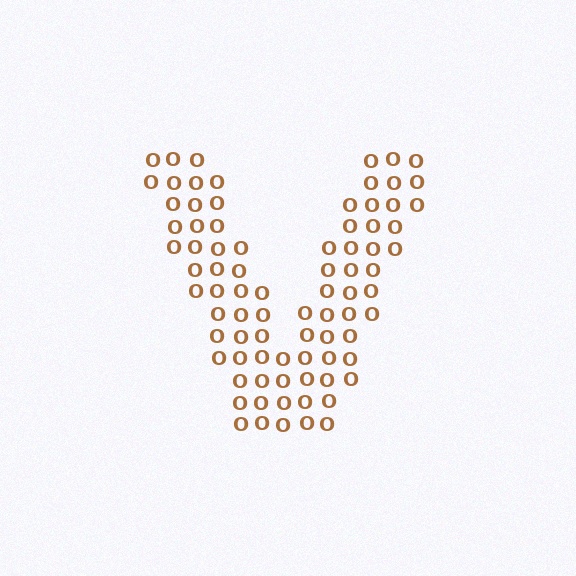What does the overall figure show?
The overall figure shows the letter V.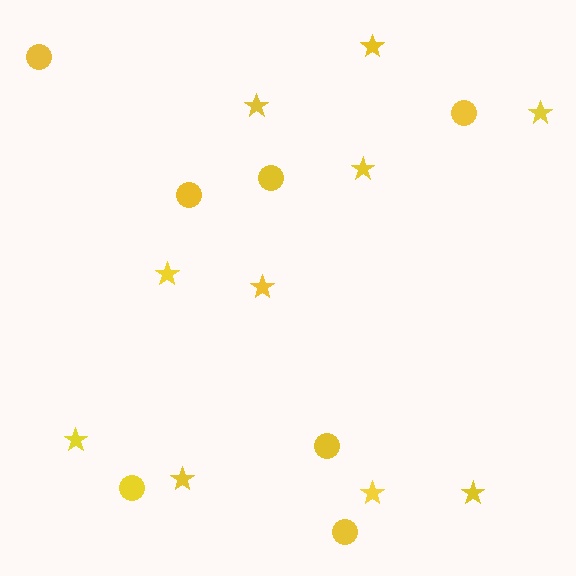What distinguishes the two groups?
There are 2 groups: one group of circles (7) and one group of stars (10).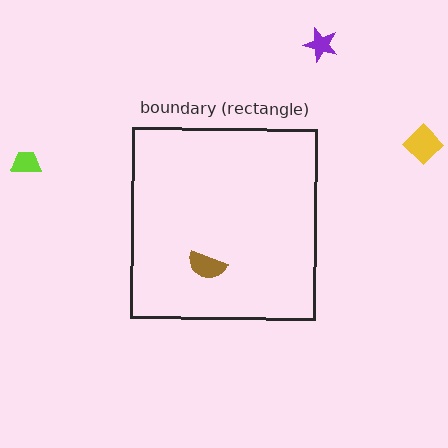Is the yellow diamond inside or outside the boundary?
Outside.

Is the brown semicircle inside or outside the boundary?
Inside.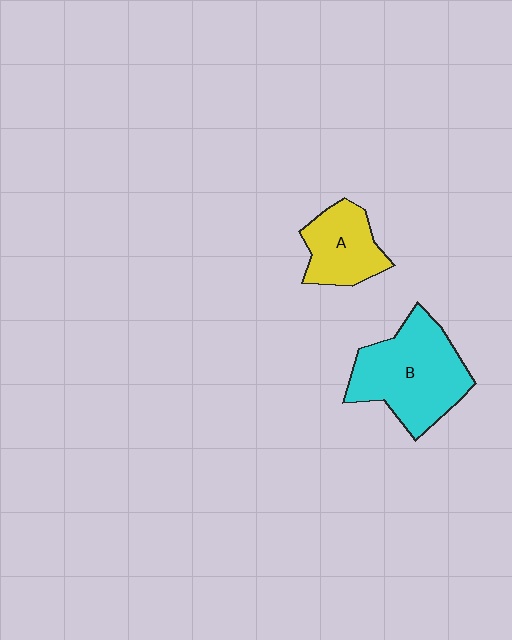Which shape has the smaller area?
Shape A (yellow).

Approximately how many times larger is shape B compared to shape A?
Approximately 1.7 times.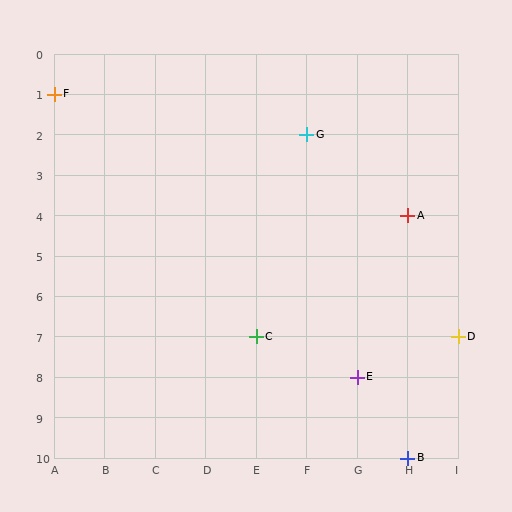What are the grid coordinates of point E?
Point E is at grid coordinates (G, 8).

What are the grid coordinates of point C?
Point C is at grid coordinates (E, 7).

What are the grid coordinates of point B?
Point B is at grid coordinates (H, 10).